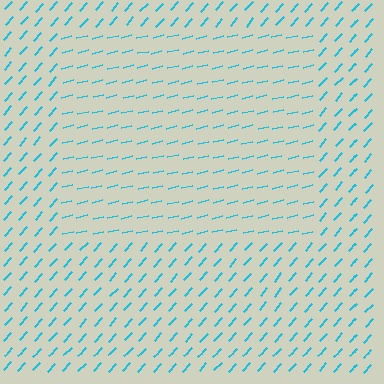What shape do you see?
I see a rectangle.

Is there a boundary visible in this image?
Yes, there is a texture boundary formed by a change in line orientation.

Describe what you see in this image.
The image is filled with small cyan line segments. A rectangle region in the image has lines oriented differently from the surrounding lines, creating a visible texture boundary.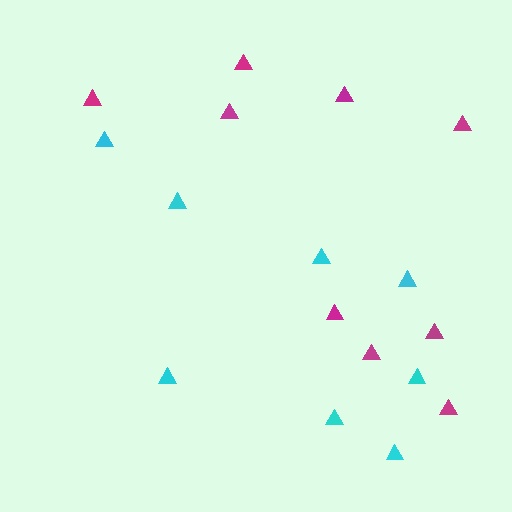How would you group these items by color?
There are 2 groups: one group of cyan triangles (8) and one group of magenta triangles (9).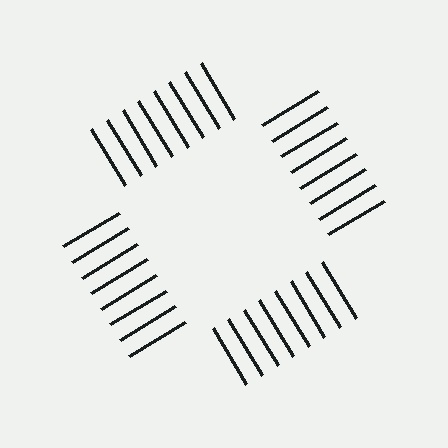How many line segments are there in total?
32 — 8 along each of the 4 edges.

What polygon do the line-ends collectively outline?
An illusory square — the line segments terminate on its edges but no continuous stroke is drawn.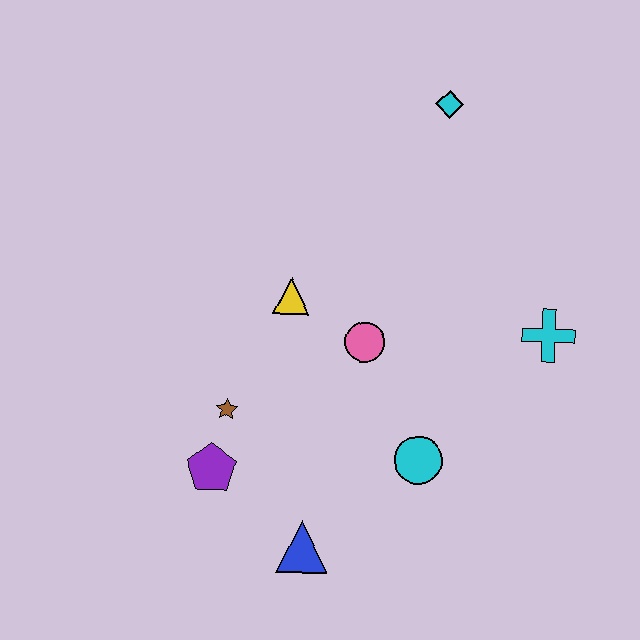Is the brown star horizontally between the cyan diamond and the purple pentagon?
Yes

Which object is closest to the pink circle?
The yellow triangle is closest to the pink circle.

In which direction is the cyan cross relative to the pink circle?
The cyan cross is to the right of the pink circle.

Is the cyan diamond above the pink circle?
Yes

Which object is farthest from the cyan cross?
The purple pentagon is farthest from the cyan cross.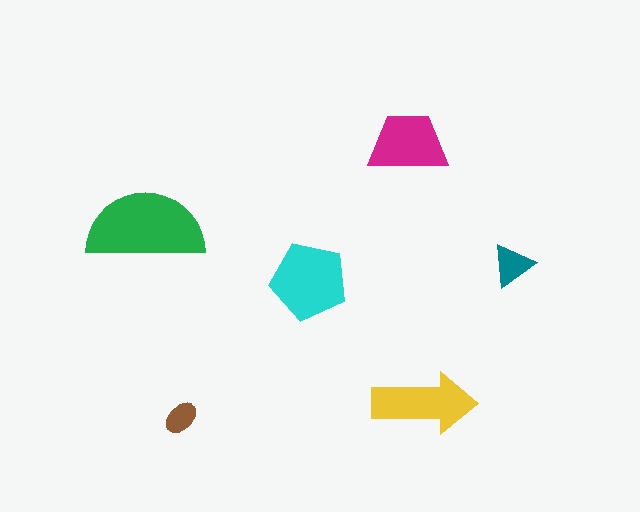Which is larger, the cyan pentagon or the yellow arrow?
The cyan pentagon.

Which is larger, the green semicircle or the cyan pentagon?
The green semicircle.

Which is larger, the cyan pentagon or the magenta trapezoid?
The cyan pentagon.